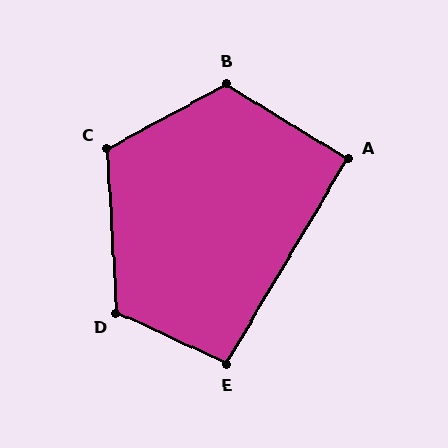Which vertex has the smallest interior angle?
A, at approximately 91 degrees.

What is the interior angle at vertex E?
Approximately 96 degrees (obtuse).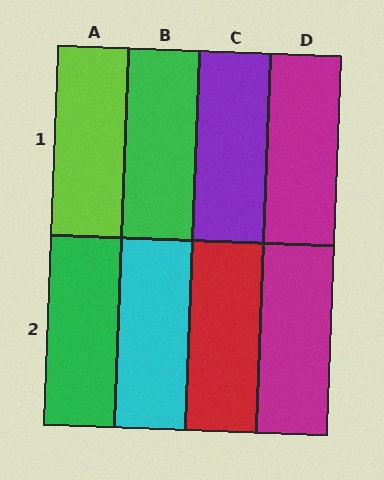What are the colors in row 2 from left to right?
Green, cyan, red, magenta.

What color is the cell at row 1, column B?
Green.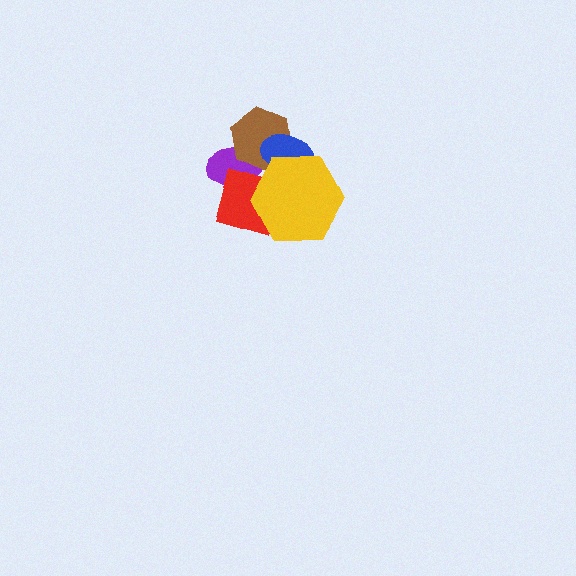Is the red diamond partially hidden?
Yes, it is partially covered by another shape.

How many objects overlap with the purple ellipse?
2 objects overlap with the purple ellipse.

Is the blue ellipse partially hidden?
Yes, it is partially covered by another shape.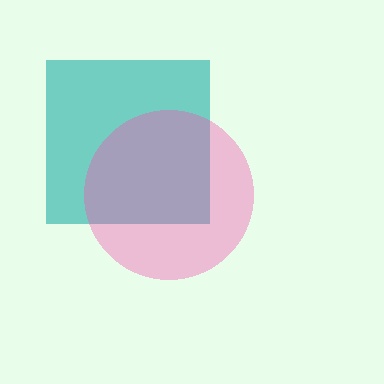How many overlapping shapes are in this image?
There are 2 overlapping shapes in the image.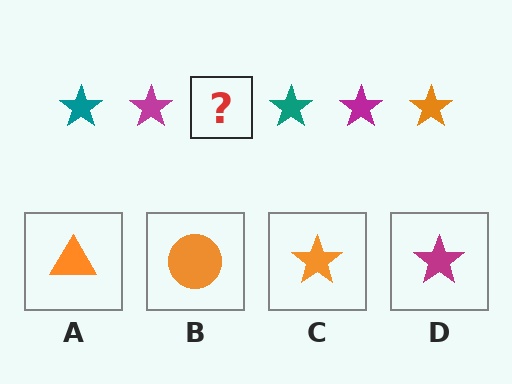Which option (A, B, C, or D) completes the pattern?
C.